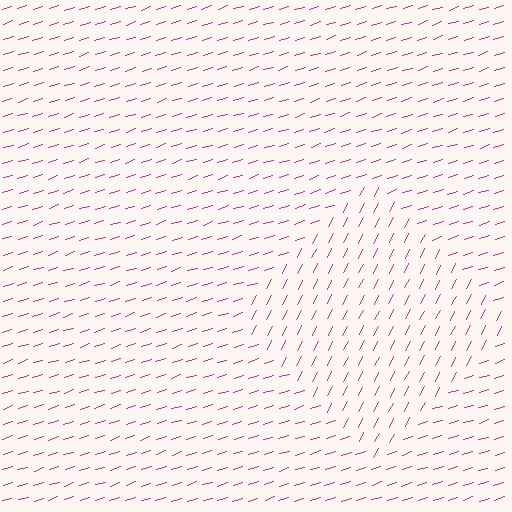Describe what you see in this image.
The image is filled with small magenta line segments. A diamond region in the image has lines oriented differently from the surrounding lines, creating a visible texture boundary.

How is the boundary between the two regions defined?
The boundary is defined purely by a change in line orientation (approximately 45 degrees difference). All lines are the same color and thickness.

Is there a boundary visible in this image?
Yes, there is a texture boundary formed by a change in line orientation.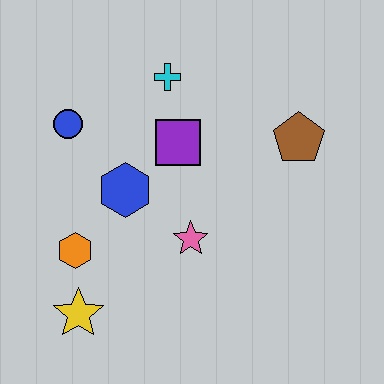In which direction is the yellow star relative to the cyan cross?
The yellow star is below the cyan cross.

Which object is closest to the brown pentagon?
The purple square is closest to the brown pentagon.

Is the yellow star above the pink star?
No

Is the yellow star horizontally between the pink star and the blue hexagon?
No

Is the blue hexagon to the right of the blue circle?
Yes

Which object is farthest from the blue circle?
The brown pentagon is farthest from the blue circle.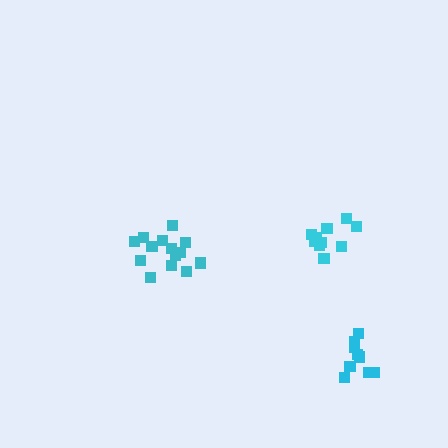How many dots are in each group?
Group 1: 14 dots, Group 2: 9 dots, Group 3: 10 dots (33 total).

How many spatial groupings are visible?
There are 3 spatial groupings.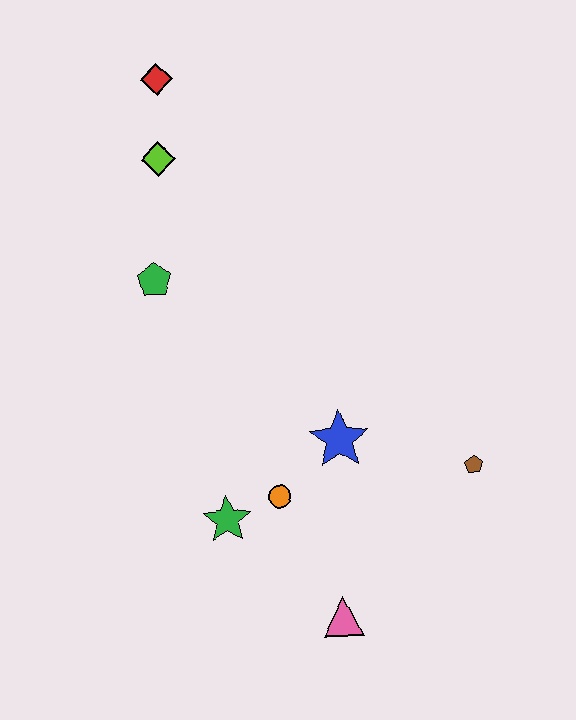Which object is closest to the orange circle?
The green star is closest to the orange circle.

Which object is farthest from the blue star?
The red diamond is farthest from the blue star.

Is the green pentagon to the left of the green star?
Yes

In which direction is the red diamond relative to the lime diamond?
The red diamond is above the lime diamond.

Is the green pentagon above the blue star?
Yes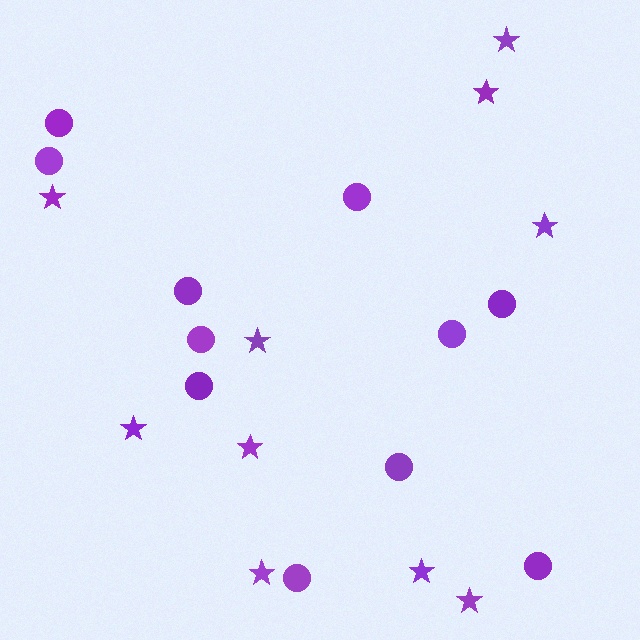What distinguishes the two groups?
There are 2 groups: one group of stars (10) and one group of circles (11).